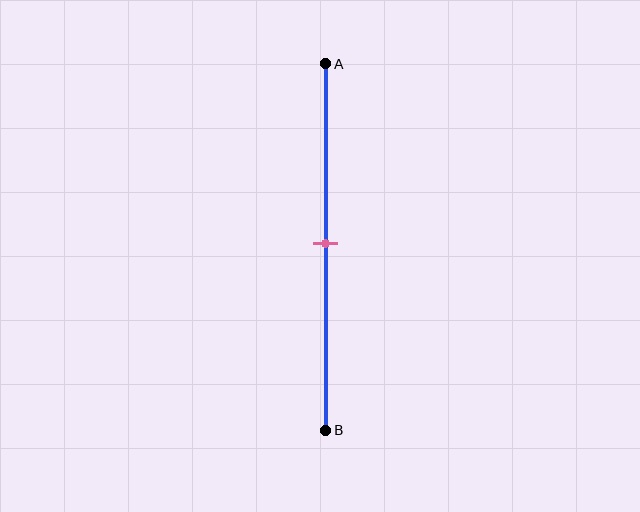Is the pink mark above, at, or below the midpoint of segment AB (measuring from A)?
The pink mark is approximately at the midpoint of segment AB.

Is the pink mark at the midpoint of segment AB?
Yes, the mark is approximately at the midpoint.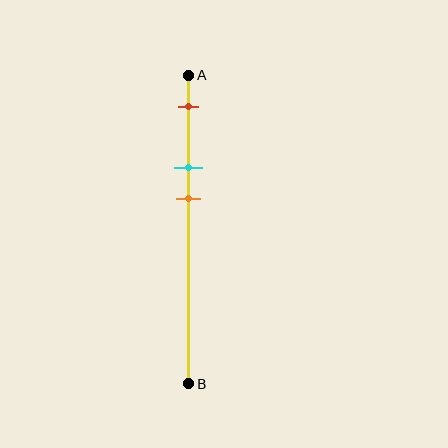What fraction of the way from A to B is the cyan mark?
The cyan mark is approximately 30% (0.3) of the way from A to B.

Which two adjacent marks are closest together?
The cyan and orange marks are the closest adjacent pair.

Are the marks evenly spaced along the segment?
Yes, the marks are approximately evenly spaced.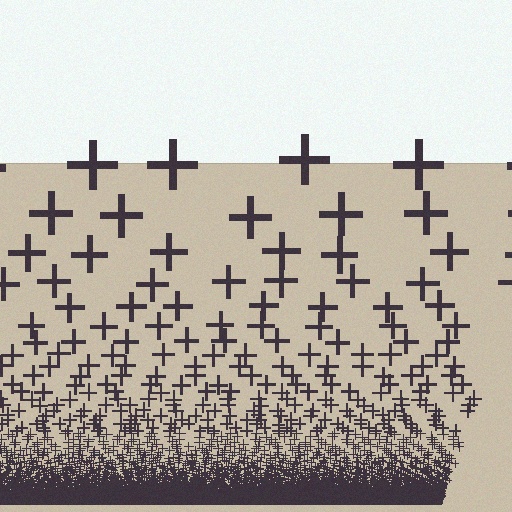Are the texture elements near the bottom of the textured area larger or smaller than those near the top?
Smaller. The gradient is inverted — elements near the bottom are smaller and denser.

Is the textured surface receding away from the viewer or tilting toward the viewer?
The surface appears to tilt toward the viewer. Texture elements get larger and sparser toward the top.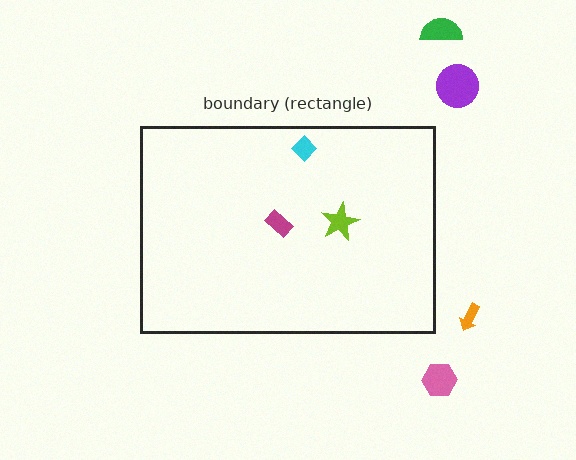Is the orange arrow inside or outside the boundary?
Outside.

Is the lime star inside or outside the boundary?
Inside.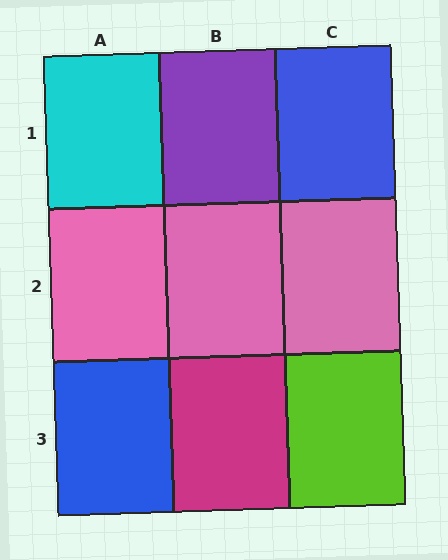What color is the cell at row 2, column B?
Pink.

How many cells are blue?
2 cells are blue.